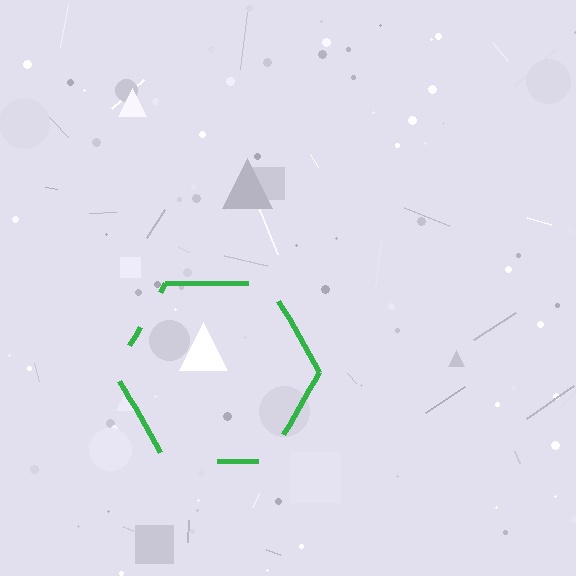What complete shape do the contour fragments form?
The contour fragments form a hexagon.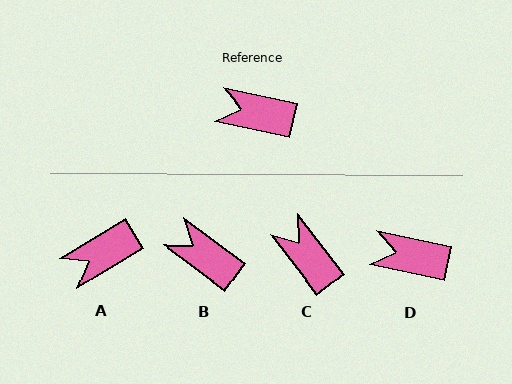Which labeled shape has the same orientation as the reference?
D.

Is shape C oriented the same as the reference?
No, it is off by about 40 degrees.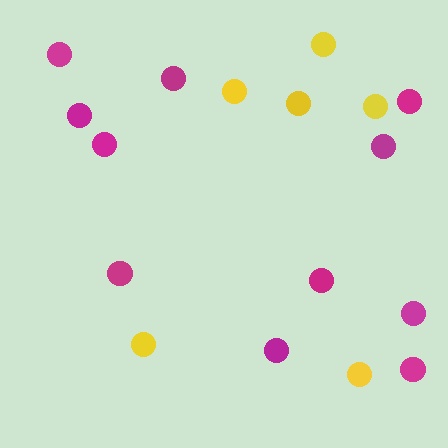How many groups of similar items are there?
There are 2 groups: one group of yellow circles (6) and one group of magenta circles (11).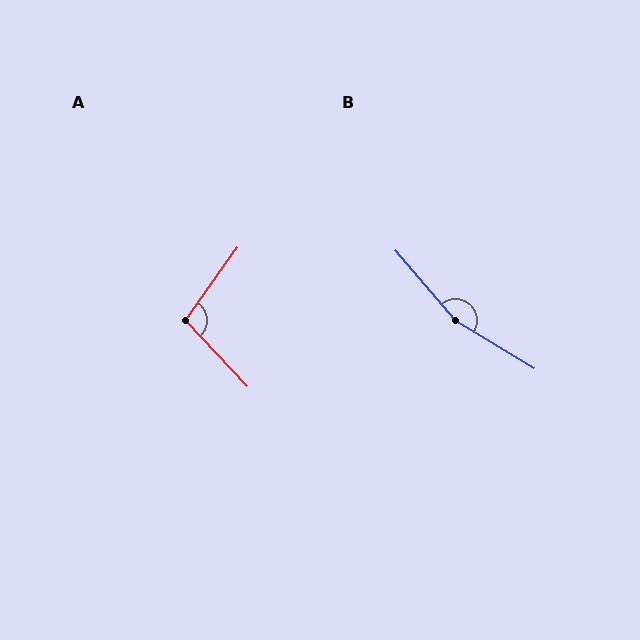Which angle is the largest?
B, at approximately 162 degrees.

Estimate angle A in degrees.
Approximately 101 degrees.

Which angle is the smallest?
A, at approximately 101 degrees.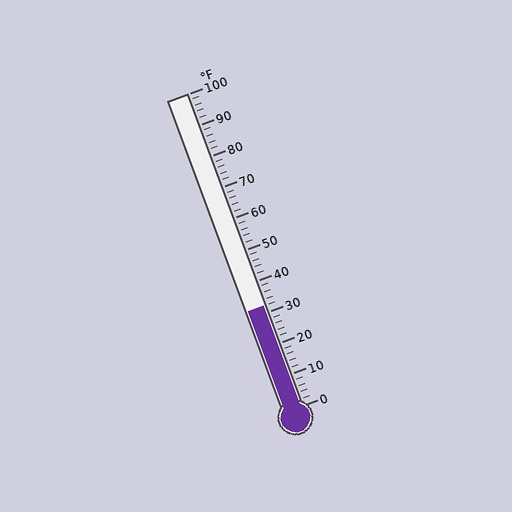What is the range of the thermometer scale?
The thermometer scale ranges from 0°F to 100°F.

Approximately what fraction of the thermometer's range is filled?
The thermometer is filled to approximately 30% of its range.